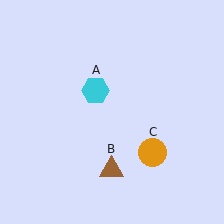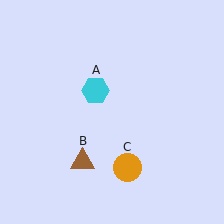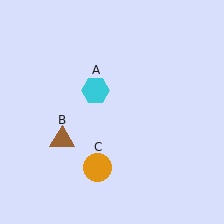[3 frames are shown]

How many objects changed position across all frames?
2 objects changed position: brown triangle (object B), orange circle (object C).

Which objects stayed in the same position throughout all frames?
Cyan hexagon (object A) remained stationary.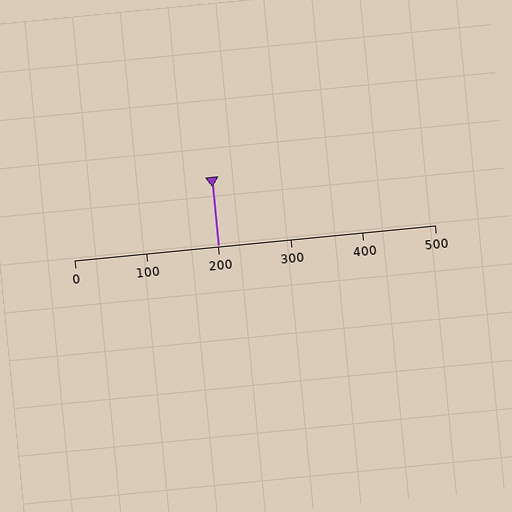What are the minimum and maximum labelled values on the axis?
The axis runs from 0 to 500.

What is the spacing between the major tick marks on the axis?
The major ticks are spaced 100 apart.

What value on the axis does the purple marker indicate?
The marker indicates approximately 200.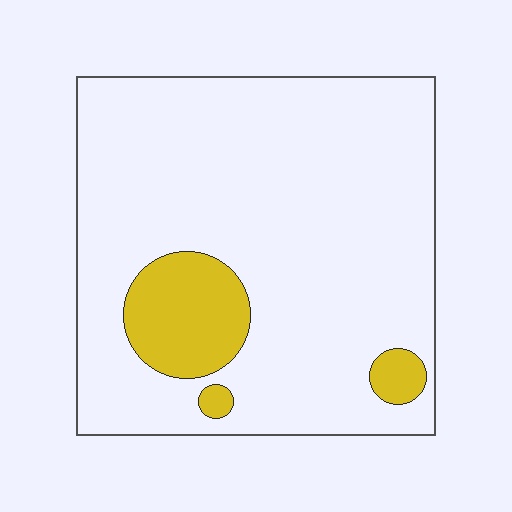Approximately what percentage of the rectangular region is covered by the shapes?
Approximately 15%.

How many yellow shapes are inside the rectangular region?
3.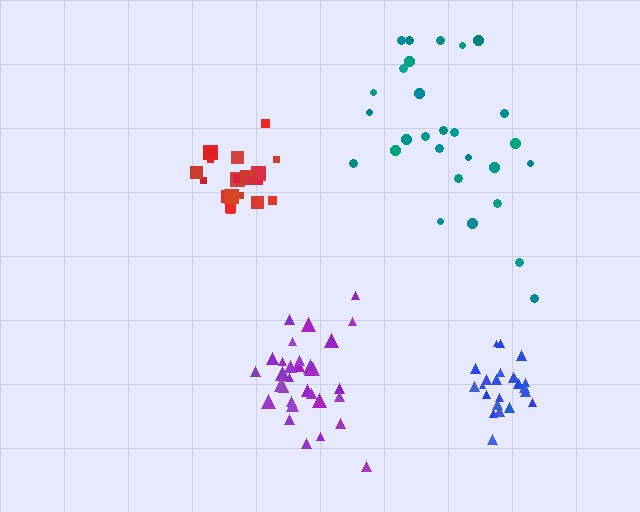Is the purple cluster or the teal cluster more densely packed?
Purple.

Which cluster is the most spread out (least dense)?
Teal.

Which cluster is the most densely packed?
Blue.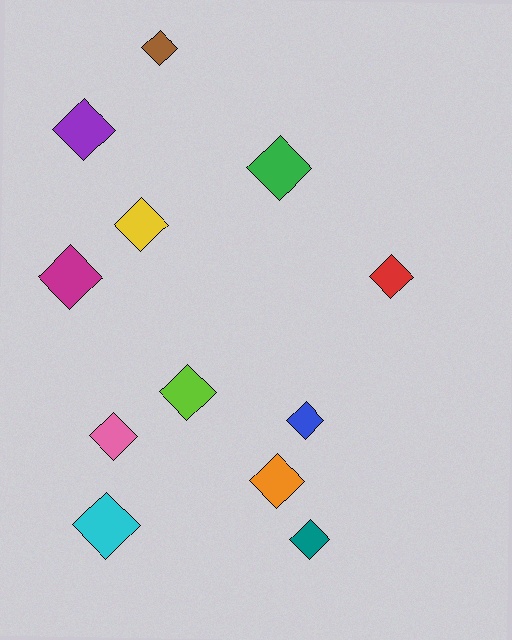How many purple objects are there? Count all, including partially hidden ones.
There is 1 purple object.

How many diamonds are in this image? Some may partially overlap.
There are 12 diamonds.